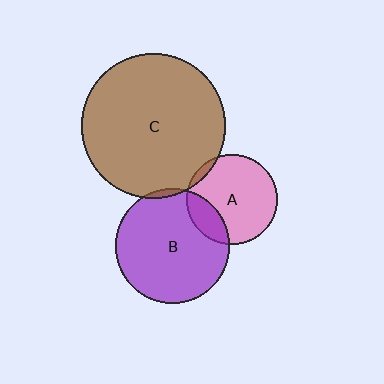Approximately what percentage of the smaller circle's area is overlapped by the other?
Approximately 20%.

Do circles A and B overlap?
Yes.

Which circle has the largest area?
Circle C (brown).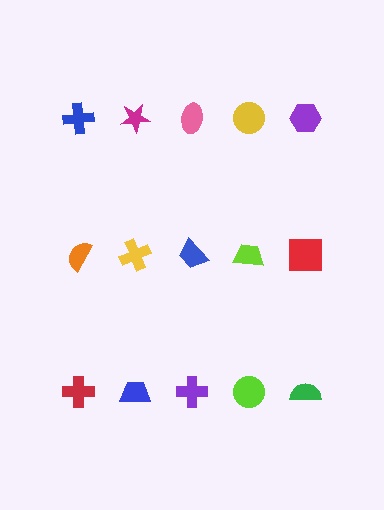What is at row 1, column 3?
A pink ellipse.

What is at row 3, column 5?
A green semicircle.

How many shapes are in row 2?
5 shapes.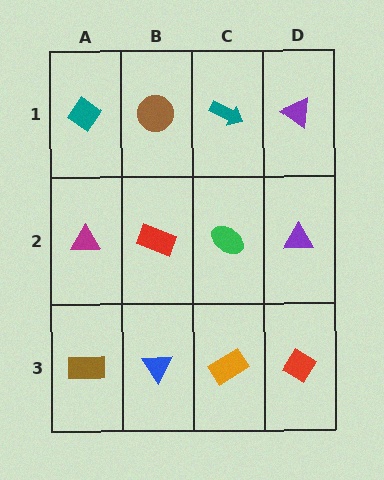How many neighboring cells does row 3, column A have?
2.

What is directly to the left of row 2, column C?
A red rectangle.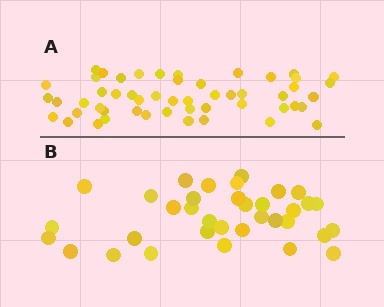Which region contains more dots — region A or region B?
Region A (the top region) has more dots.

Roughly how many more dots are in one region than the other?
Region A has approximately 15 more dots than region B.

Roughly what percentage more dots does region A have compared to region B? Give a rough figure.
About 50% more.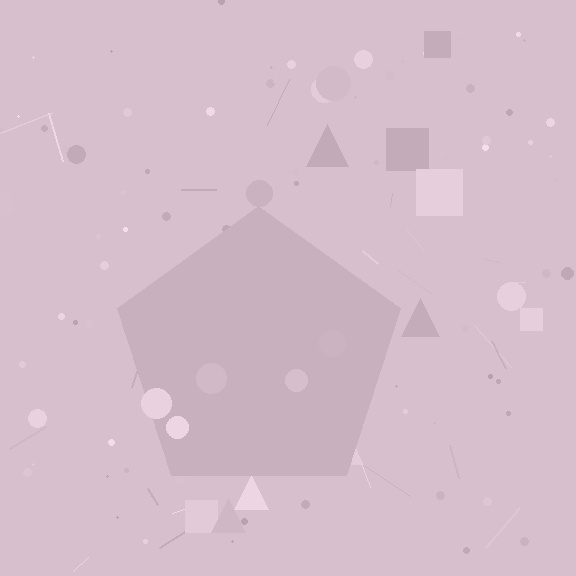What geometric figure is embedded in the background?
A pentagon is embedded in the background.